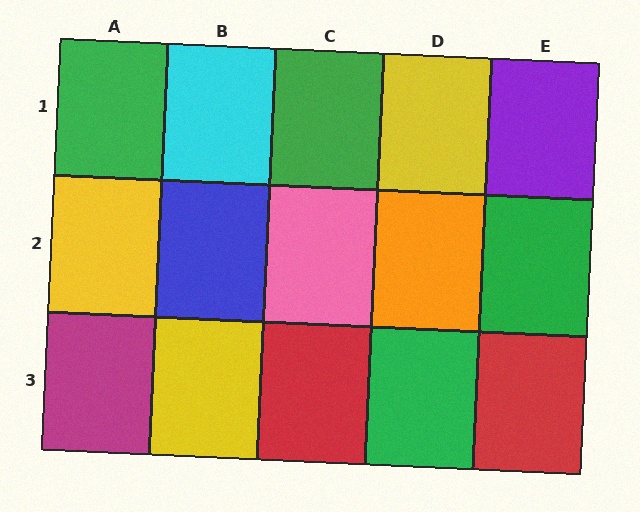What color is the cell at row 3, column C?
Red.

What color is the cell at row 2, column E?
Green.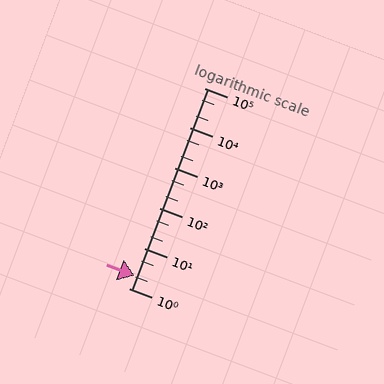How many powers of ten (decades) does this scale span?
The scale spans 5 decades, from 1 to 100000.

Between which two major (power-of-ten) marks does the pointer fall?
The pointer is between 1 and 10.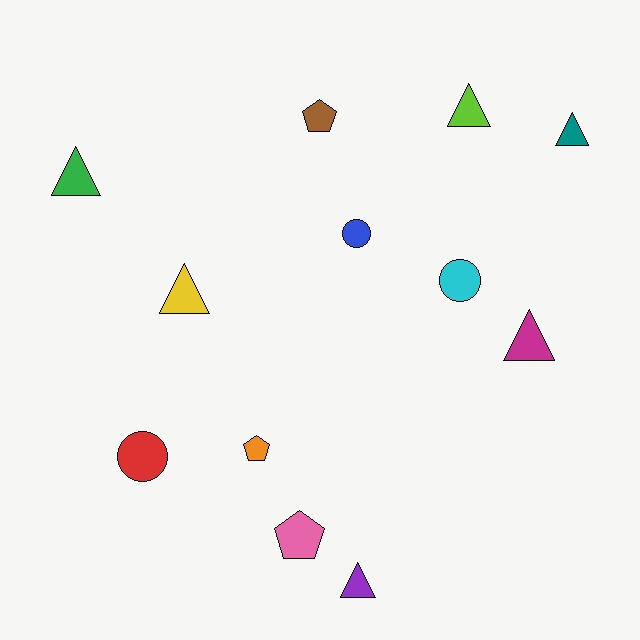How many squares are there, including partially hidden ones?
There are no squares.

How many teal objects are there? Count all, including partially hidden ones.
There is 1 teal object.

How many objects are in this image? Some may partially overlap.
There are 12 objects.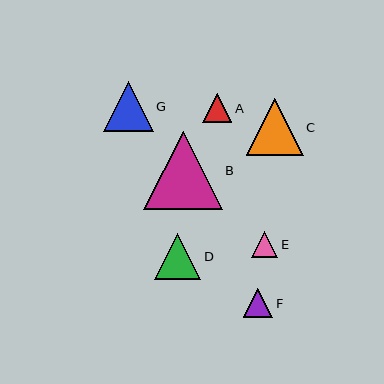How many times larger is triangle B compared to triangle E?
Triangle B is approximately 3.0 times the size of triangle E.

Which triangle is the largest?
Triangle B is the largest with a size of approximately 78 pixels.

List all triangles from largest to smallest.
From largest to smallest: B, C, G, D, F, A, E.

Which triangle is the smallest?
Triangle E is the smallest with a size of approximately 26 pixels.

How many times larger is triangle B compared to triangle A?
Triangle B is approximately 2.7 times the size of triangle A.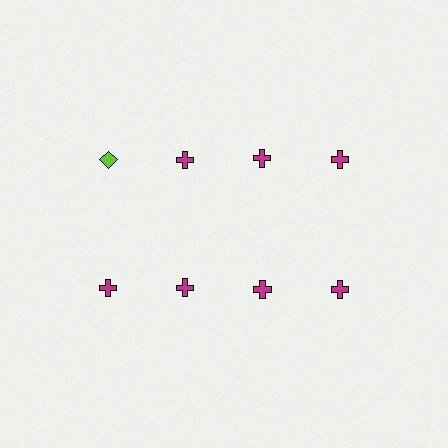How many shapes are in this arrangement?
There are 8 shapes arranged in a grid pattern.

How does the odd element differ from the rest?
It differs in both color (lime instead of magenta) and shape (diamond instead of cross).